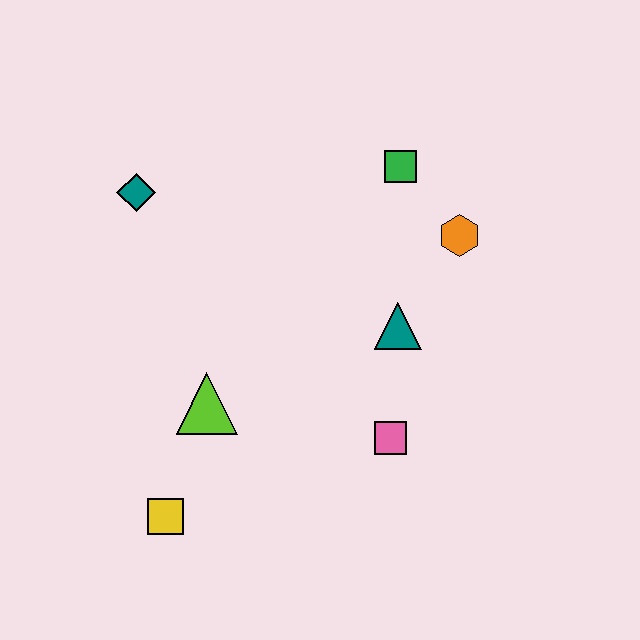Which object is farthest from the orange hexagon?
The yellow square is farthest from the orange hexagon.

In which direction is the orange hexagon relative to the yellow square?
The orange hexagon is to the right of the yellow square.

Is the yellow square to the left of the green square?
Yes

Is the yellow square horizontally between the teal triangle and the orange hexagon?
No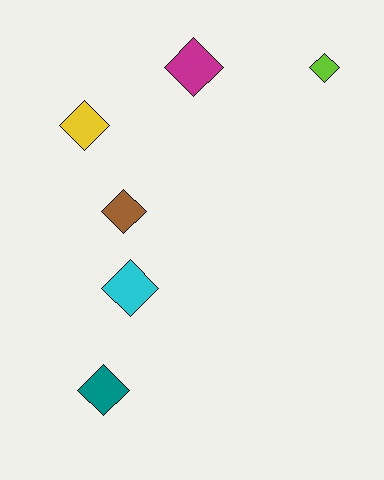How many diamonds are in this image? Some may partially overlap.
There are 6 diamonds.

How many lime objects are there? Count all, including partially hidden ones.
There is 1 lime object.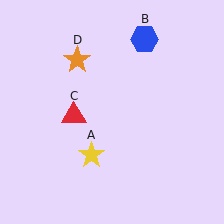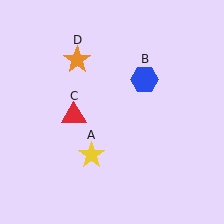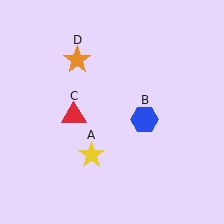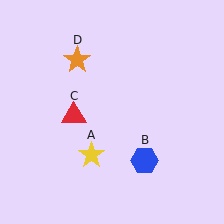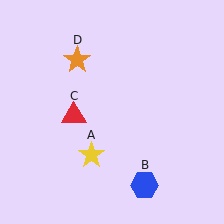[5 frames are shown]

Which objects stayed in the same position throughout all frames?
Yellow star (object A) and red triangle (object C) and orange star (object D) remained stationary.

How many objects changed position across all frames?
1 object changed position: blue hexagon (object B).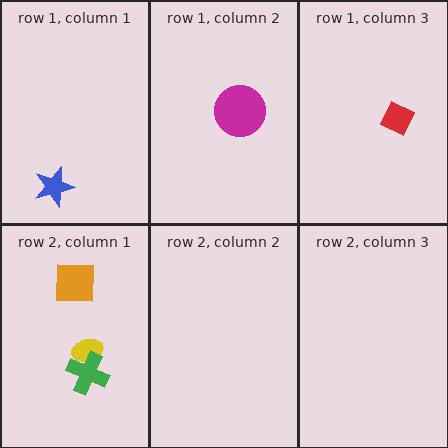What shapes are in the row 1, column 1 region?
The blue star.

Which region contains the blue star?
The row 1, column 1 region.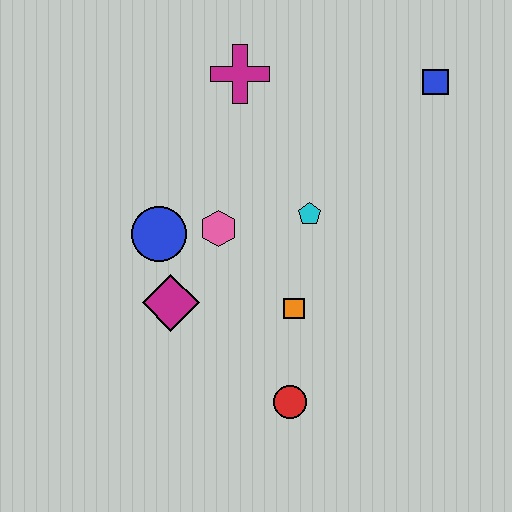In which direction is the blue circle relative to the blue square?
The blue circle is to the left of the blue square.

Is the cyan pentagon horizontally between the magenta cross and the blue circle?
No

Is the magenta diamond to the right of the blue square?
No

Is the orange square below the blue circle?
Yes